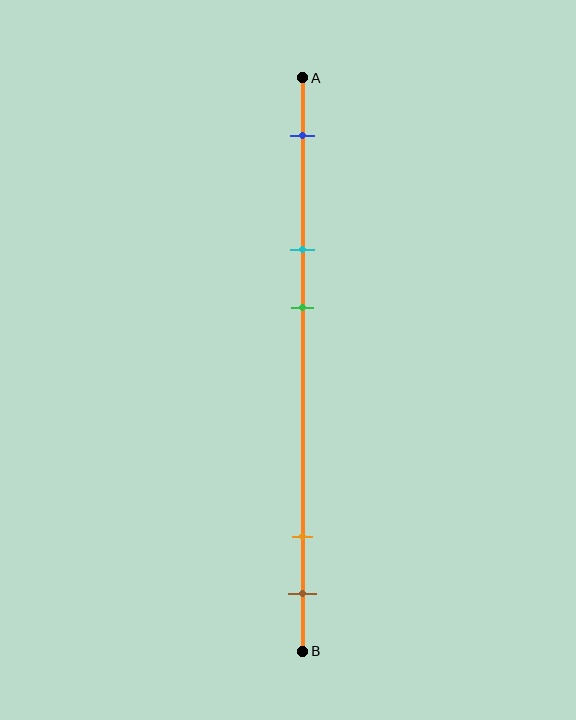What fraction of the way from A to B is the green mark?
The green mark is approximately 40% (0.4) of the way from A to B.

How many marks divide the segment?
There are 5 marks dividing the segment.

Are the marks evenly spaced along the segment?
No, the marks are not evenly spaced.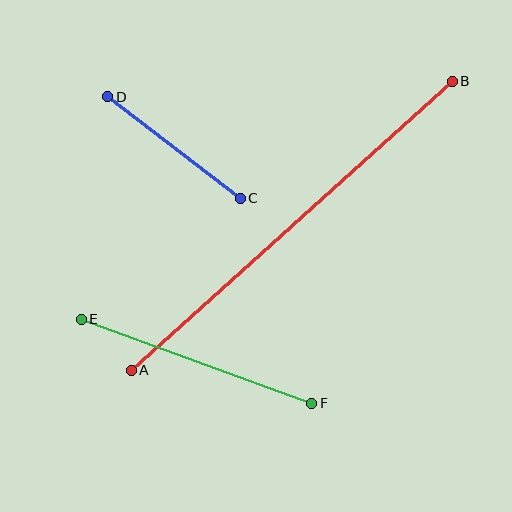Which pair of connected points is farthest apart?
Points A and B are farthest apart.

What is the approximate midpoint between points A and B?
The midpoint is at approximately (292, 226) pixels.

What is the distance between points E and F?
The distance is approximately 246 pixels.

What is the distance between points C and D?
The distance is approximately 167 pixels.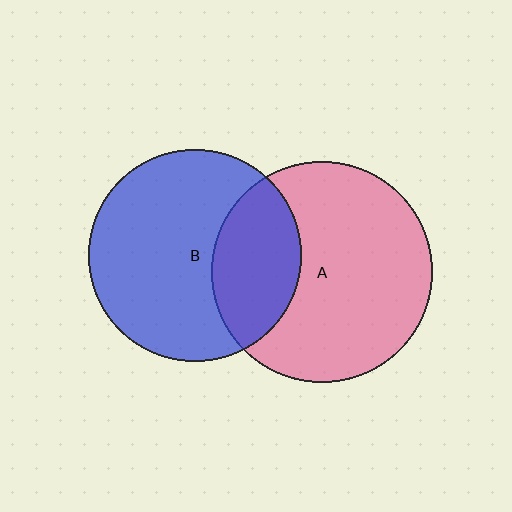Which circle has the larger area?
Circle A (pink).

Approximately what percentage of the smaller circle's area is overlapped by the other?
Approximately 30%.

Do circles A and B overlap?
Yes.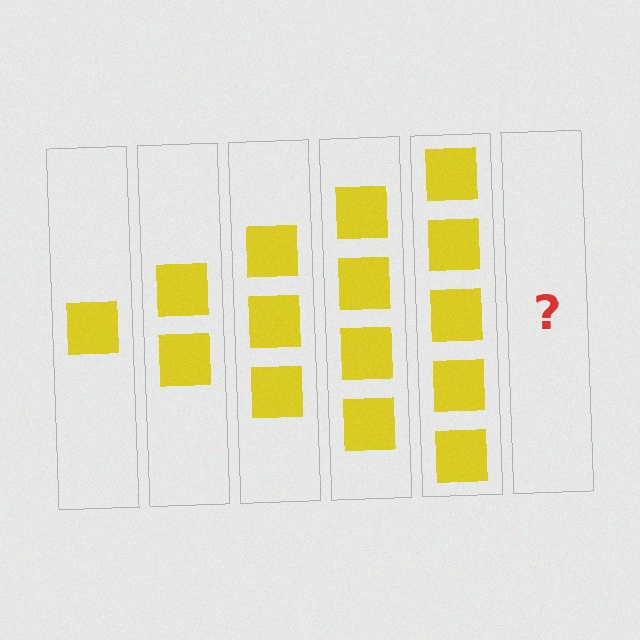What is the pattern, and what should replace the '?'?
The pattern is that each step adds one more square. The '?' should be 6 squares.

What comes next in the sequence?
The next element should be 6 squares.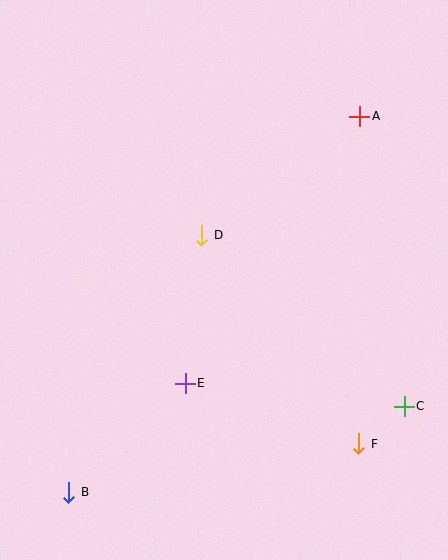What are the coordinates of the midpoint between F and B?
The midpoint between F and B is at (214, 468).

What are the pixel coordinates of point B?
Point B is at (69, 492).